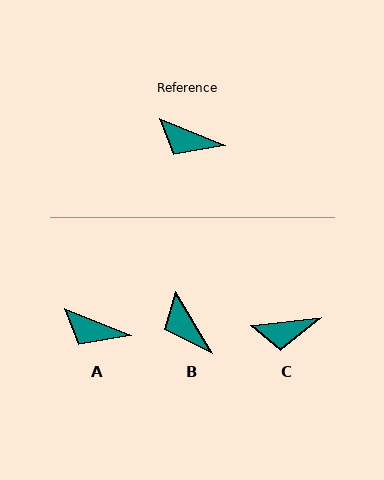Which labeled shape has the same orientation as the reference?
A.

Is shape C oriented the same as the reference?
No, it is off by about 29 degrees.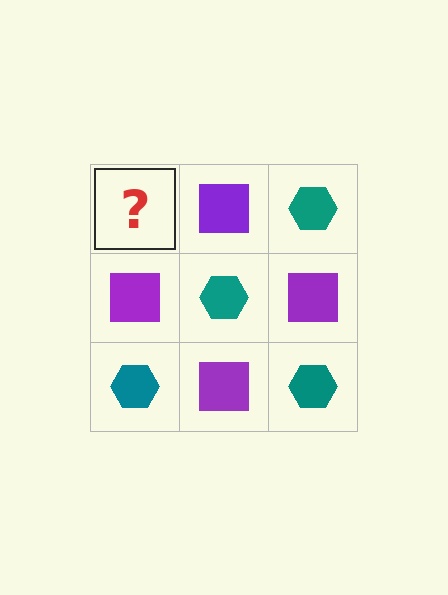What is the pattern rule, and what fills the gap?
The rule is that it alternates teal hexagon and purple square in a checkerboard pattern. The gap should be filled with a teal hexagon.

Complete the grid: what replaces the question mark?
The question mark should be replaced with a teal hexagon.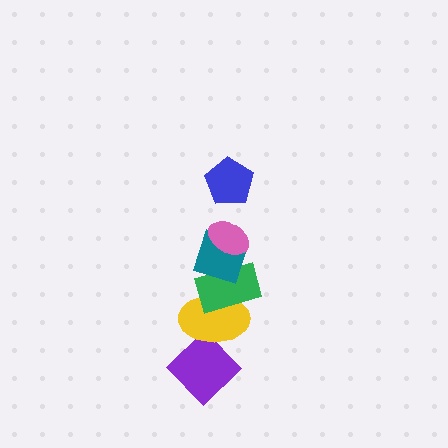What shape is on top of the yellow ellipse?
The green rectangle is on top of the yellow ellipse.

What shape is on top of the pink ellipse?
The blue pentagon is on top of the pink ellipse.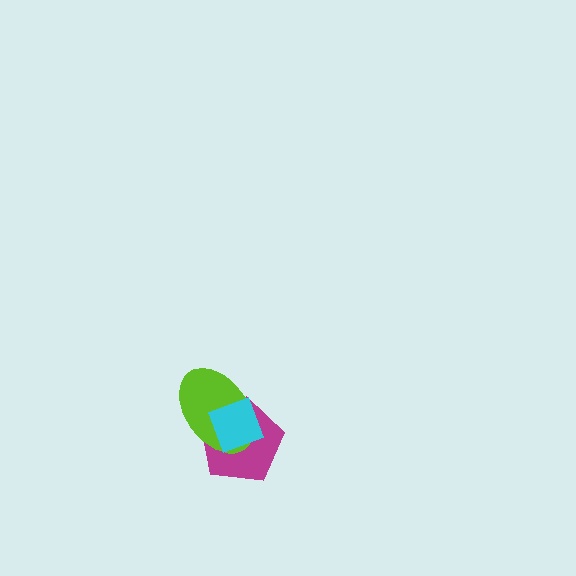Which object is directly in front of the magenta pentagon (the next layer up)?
The lime ellipse is directly in front of the magenta pentagon.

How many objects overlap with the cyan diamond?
2 objects overlap with the cyan diamond.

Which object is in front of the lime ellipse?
The cyan diamond is in front of the lime ellipse.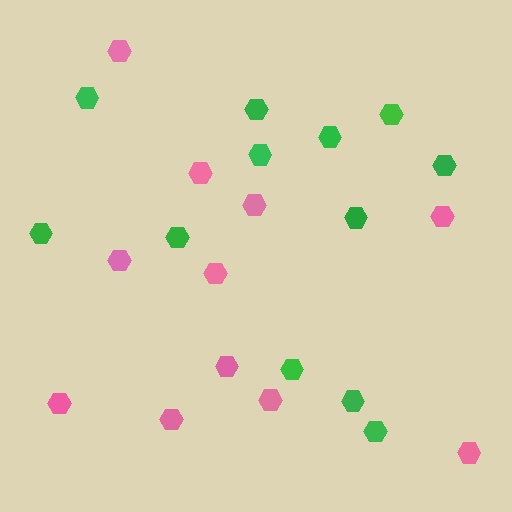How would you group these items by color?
There are 2 groups: one group of green hexagons (12) and one group of pink hexagons (11).